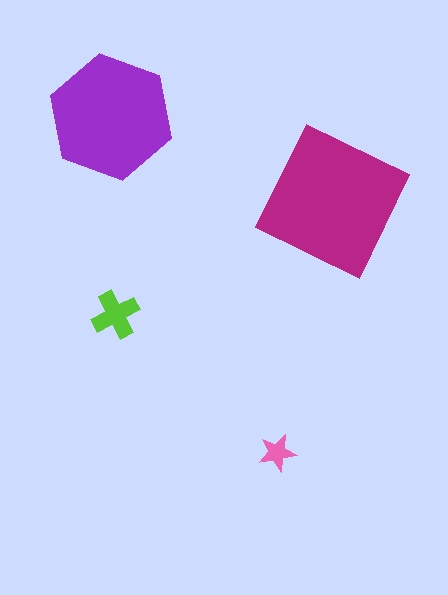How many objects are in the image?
There are 4 objects in the image.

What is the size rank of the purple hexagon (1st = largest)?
2nd.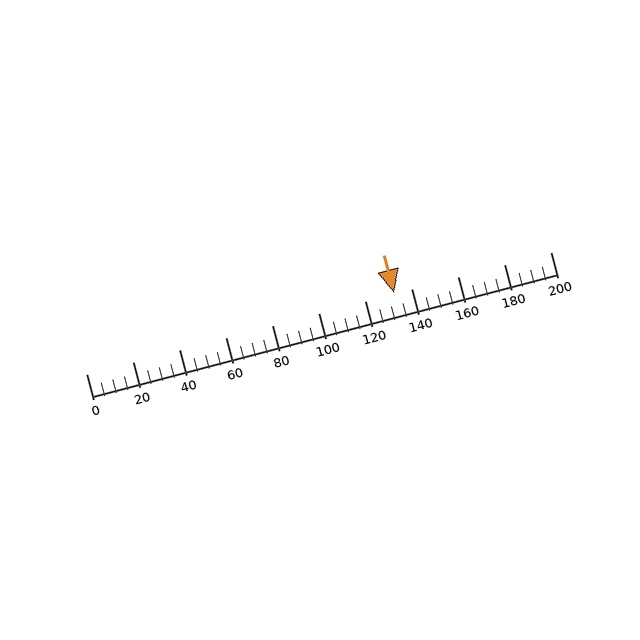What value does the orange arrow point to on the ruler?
The orange arrow points to approximately 132.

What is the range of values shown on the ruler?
The ruler shows values from 0 to 200.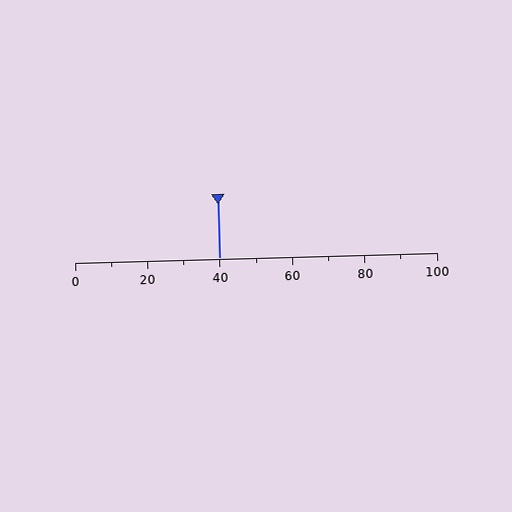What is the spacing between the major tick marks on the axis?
The major ticks are spaced 20 apart.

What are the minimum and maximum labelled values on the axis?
The axis runs from 0 to 100.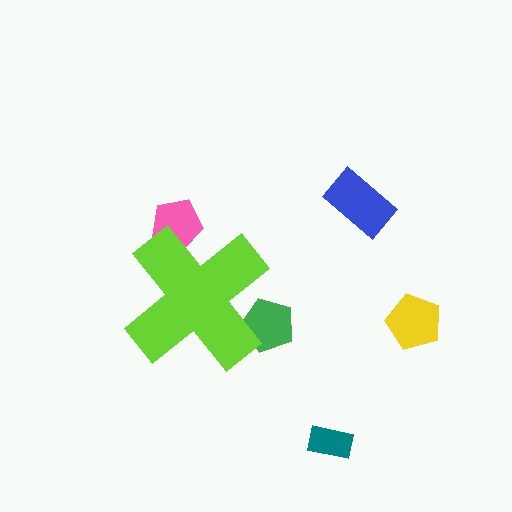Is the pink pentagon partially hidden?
Yes, the pink pentagon is partially hidden behind the lime cross.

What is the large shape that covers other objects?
A lime cross.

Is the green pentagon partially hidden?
Yes, the green pentagon is partially hidden behind the lime cross.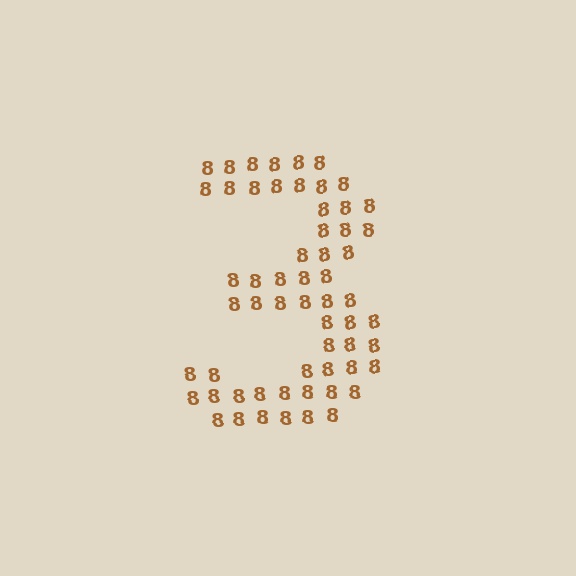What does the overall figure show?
The overall figure shows the digit 3.